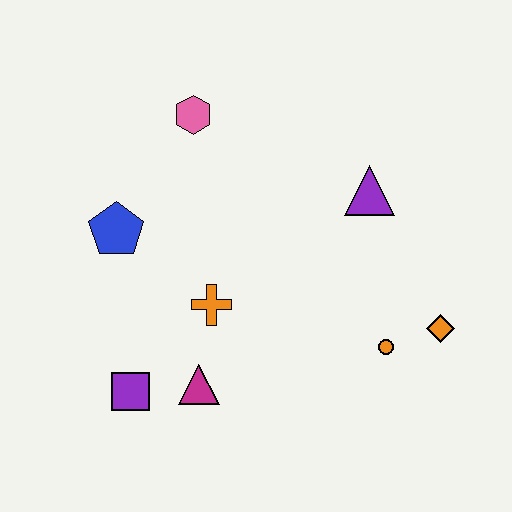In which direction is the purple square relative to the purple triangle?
The purple square is to the left of the purple triangle.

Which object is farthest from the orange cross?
The orange diamond is farthest from the orange cross.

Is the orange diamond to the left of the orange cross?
No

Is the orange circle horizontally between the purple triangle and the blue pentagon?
No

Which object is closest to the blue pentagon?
The orange cross is closest to the blue pentagon.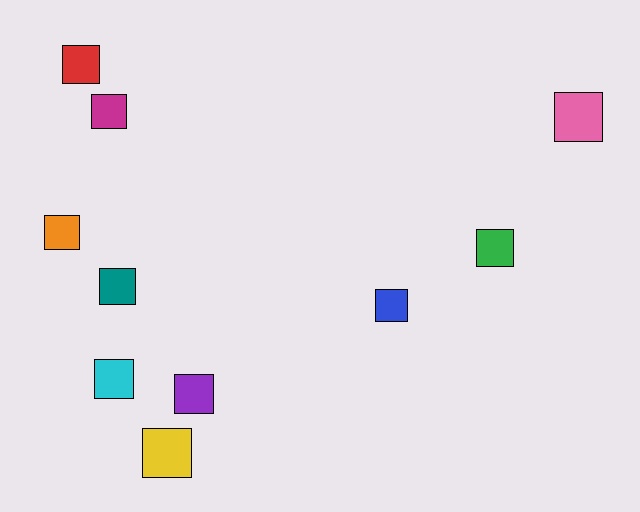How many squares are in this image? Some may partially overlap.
There are 10 squares.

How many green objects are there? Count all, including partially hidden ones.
There is 1 green object.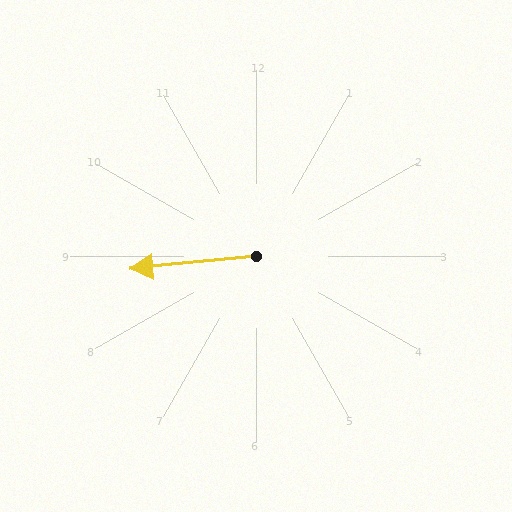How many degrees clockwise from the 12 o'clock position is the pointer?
Approximately 264 degrees.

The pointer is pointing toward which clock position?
Roughly 9 o'clock.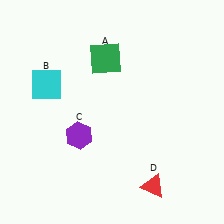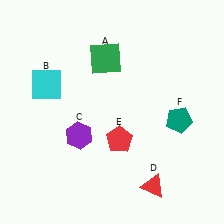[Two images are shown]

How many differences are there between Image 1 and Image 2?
There are 2 differences between the two images.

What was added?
A red pentagon (E), a teal pentagon (F) were added in Image 2.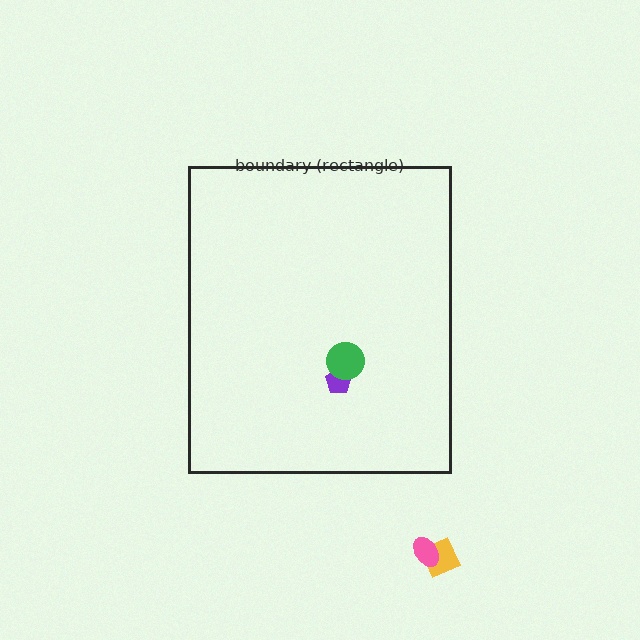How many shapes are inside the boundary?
2 inside, 2 outside.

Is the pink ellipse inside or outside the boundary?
Outside.